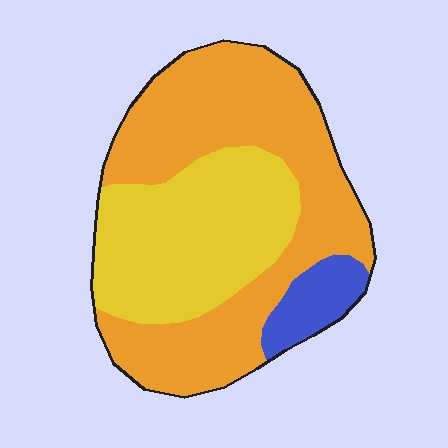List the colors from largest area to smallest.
From largest to smallest: orange, yellow, blue.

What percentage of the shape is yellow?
Yellow covers 37% of the shape.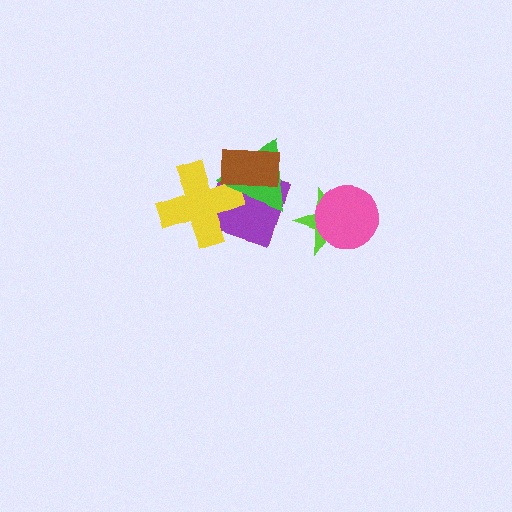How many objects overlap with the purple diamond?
3 objects overlap with the purple diamond.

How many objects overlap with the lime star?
1 object overlaps with the lime star.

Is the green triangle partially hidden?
Yes, it is partially covered by another shape.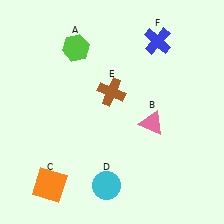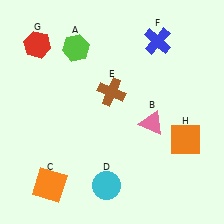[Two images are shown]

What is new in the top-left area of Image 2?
A red hexagon (G) was added in the top-left area of Image 2.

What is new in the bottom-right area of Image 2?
An orange square (H) was added in the bottom-right area of Image 2.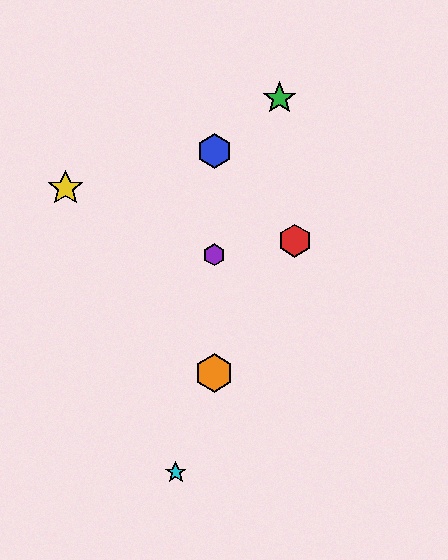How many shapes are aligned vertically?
3 shapes (the blue hexagon, the purple hexagon, the orange hexagon) are aligned vertically.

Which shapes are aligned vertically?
The blue hexagon, the purple hexagon, the orange hexagon are aligned vertically.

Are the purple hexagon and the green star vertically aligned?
No, the purple hexagon is at x≈214 and the green star is at x≈280.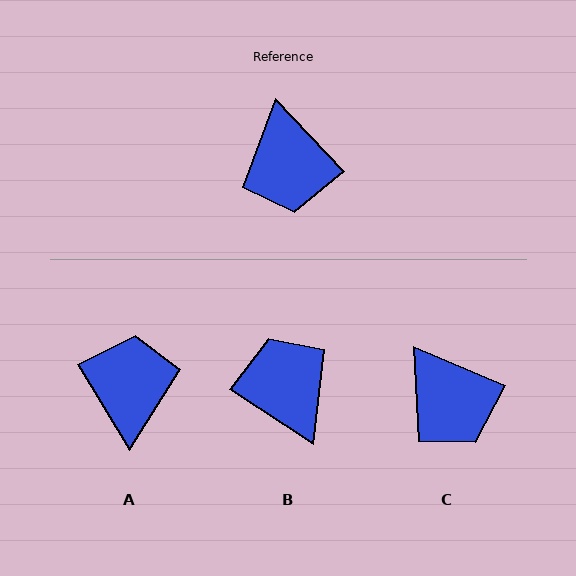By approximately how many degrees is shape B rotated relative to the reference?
Approximately 166 degrees clockwise.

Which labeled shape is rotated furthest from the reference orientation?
A, about 168 degrees away.